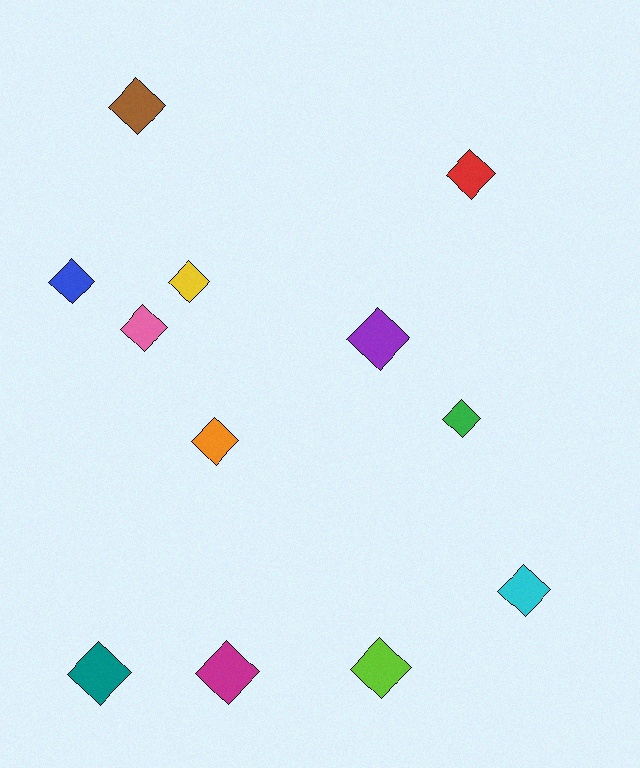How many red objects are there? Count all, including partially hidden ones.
There is 1 red object.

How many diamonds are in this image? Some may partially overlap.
There are 12 diamonds.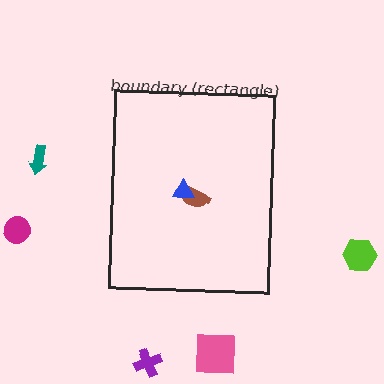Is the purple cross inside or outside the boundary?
Outside.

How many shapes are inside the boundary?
2 inside, 5 outside.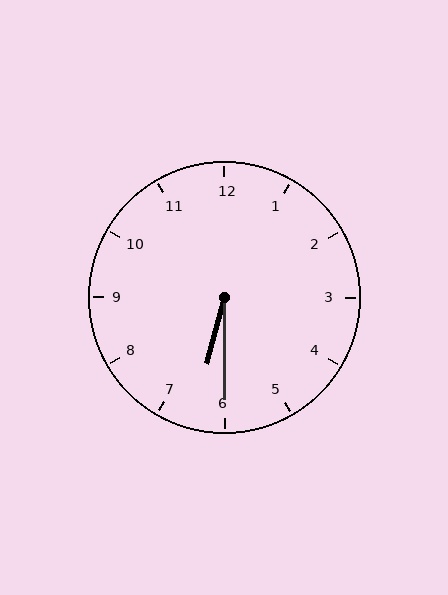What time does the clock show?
6:30.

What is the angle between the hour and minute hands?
Approximately 15 degrees.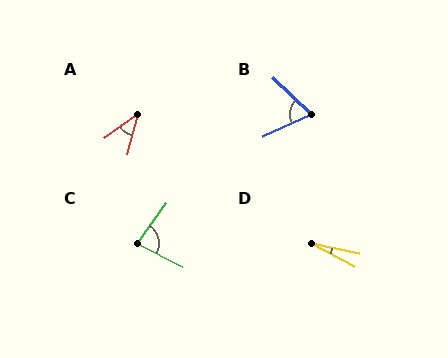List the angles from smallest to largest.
D (16°), A (39°), B (69°), C (82°).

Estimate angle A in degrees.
Approximately 39 degrees.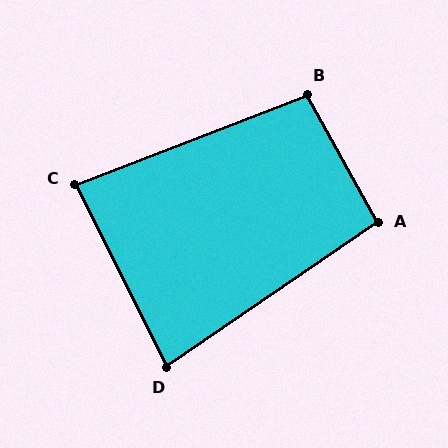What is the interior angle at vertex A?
Approximately 95 degrees (obtuse).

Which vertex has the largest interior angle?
B, at approximately 98 degrees.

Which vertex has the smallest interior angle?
D, at approximately 82 degrees.